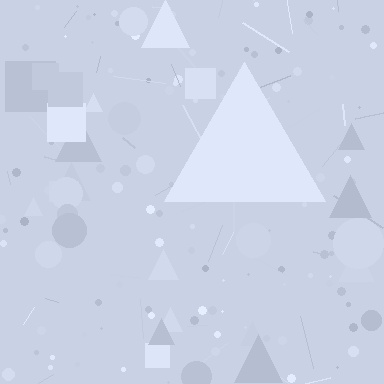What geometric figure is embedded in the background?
A triangle is embedded in the background.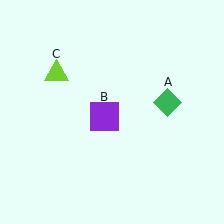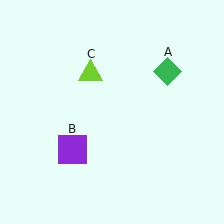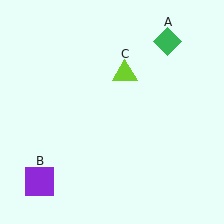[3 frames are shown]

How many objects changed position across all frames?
3 objects changed position: green diamond (object A), purple square (object B), lime triangle (object C).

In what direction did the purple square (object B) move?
The purple square (object B) moved down and to the left.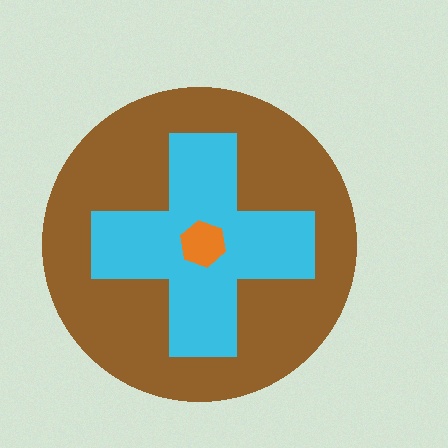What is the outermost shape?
The brown circle.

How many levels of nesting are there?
3.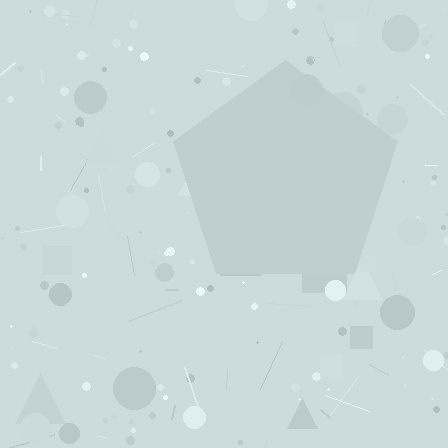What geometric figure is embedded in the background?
A pentagon is embedded in the background.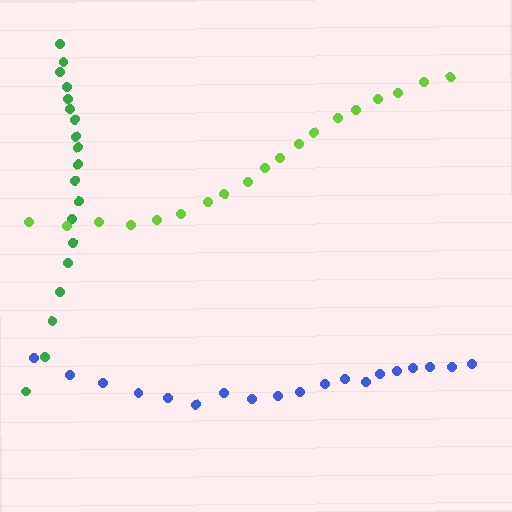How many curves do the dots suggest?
There are 3 distinct paths.